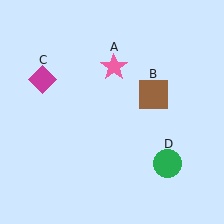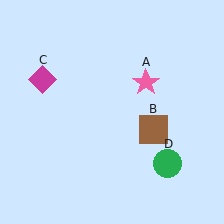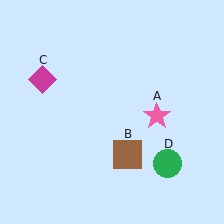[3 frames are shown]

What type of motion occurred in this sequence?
The pink star (object A), brown square (object B) rotated clockwise around the center of the scene.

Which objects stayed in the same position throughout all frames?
Magenta diamond (object C) and green circle (object D) remained stationary.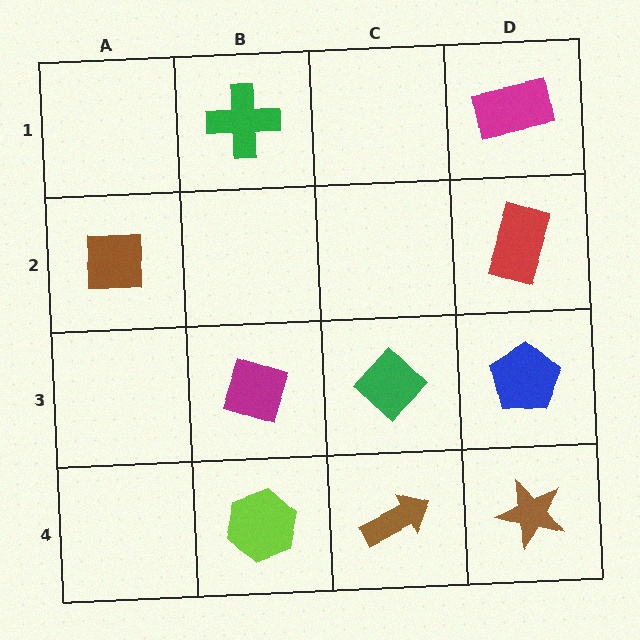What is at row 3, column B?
A magenta diamond.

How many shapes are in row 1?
2 shapes.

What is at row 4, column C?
A brown arrow.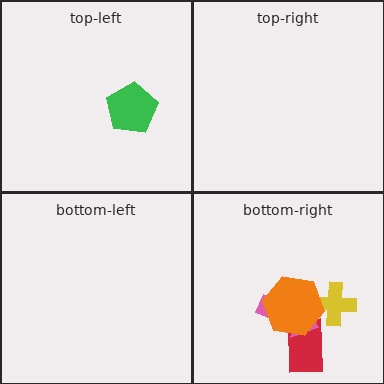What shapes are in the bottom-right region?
The red rectangle, the yellow cross, the pink arrow, the orange hexagon.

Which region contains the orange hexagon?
The bottom-right region.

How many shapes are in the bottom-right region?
4.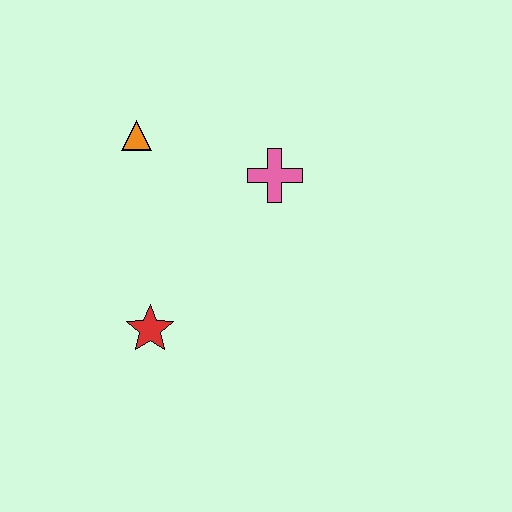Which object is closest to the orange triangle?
The pink cross is closest to the orange triangle.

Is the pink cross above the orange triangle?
No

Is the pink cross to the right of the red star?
Yes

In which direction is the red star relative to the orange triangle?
The red star is below the orange triangle.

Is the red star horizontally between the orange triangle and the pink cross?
Yes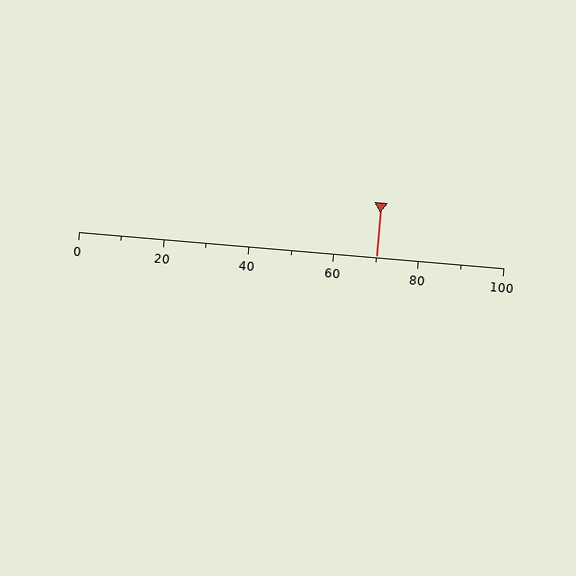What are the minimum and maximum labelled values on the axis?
The axis runs from 0 to 100.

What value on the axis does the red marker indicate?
The marker indicates approximately 70.